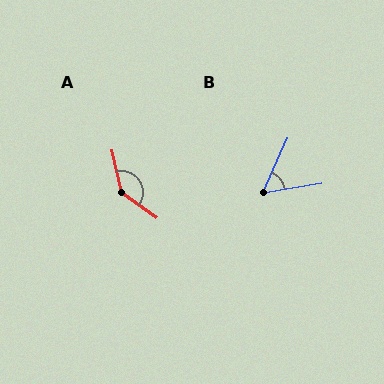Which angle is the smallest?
B, at approximately 57 degrees.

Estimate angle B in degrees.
Approximately 57 degrees.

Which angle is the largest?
A, at approximately 138 degrees.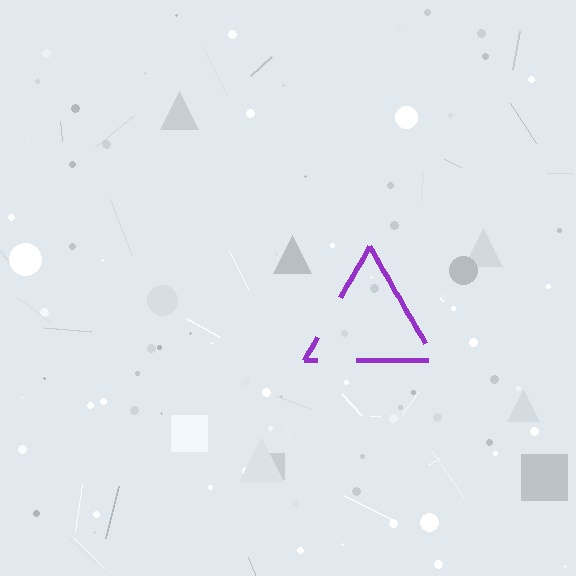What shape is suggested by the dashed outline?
The dashed outline suggests a triangle.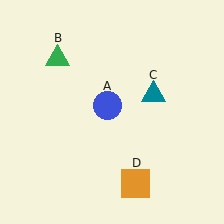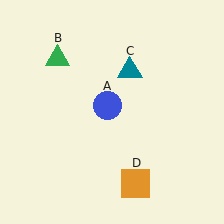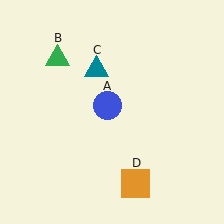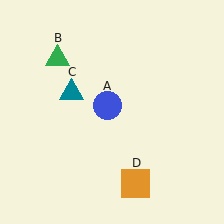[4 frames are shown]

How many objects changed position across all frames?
1 object changed position: teal triangle (object C).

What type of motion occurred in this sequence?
The teal triangle (object C) rotated counterclockwise around the center of the scene.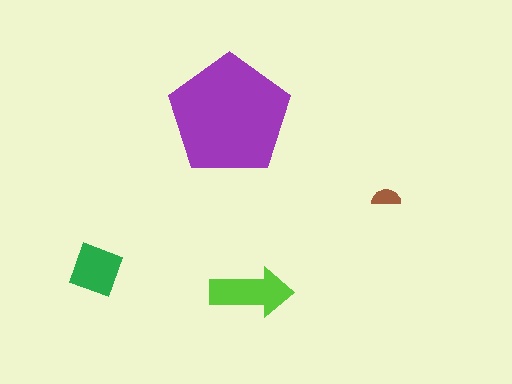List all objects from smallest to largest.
The brown semicircle, the green square, the lime arrow, the purple pentagon.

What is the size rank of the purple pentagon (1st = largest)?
1st.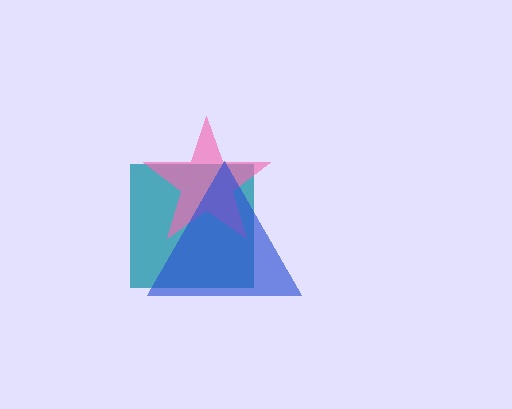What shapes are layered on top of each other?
The layered shapes are: a teal square, a pink star, a blue triangle.